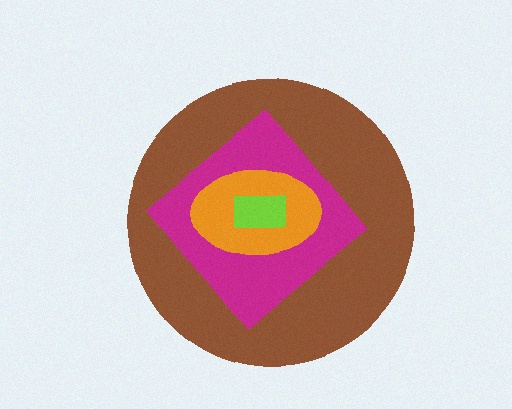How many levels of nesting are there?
4.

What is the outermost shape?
The brown circle.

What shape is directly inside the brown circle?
The magenta diamond.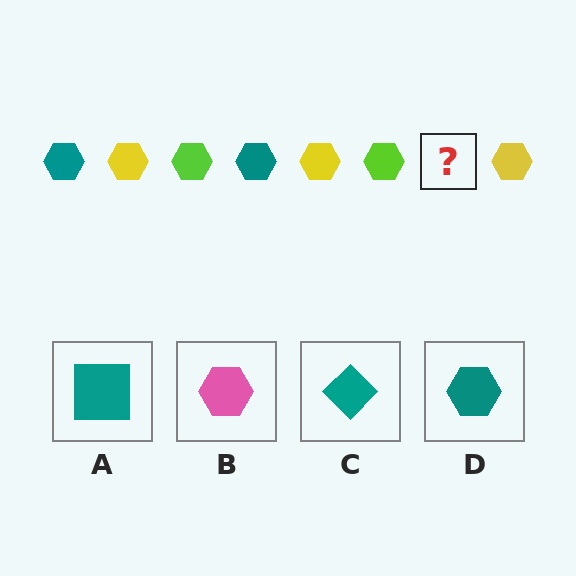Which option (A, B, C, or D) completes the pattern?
D.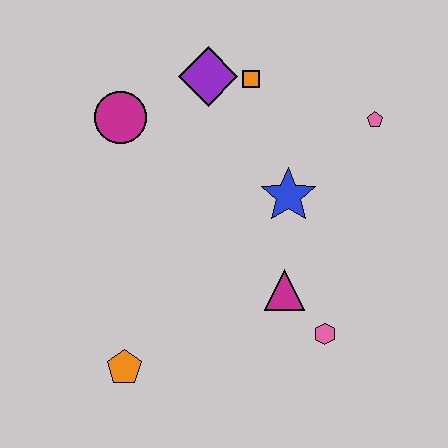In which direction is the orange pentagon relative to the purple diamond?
The orange pentagon is below the purple diamond.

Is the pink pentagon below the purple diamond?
Yes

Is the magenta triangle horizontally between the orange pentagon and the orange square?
No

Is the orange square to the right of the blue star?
No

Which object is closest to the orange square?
The purple diamond is closest to the orange square.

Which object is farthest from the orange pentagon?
The pink pentagon is farthest from the orange pentagon.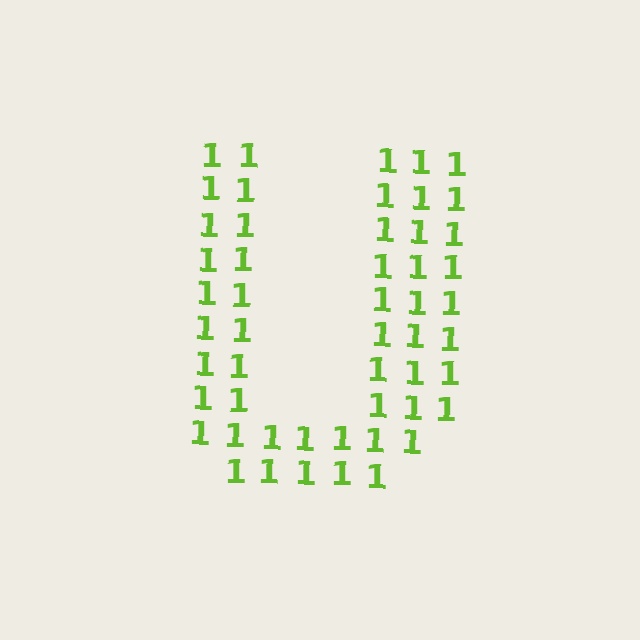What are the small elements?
The small elements are digit 1's.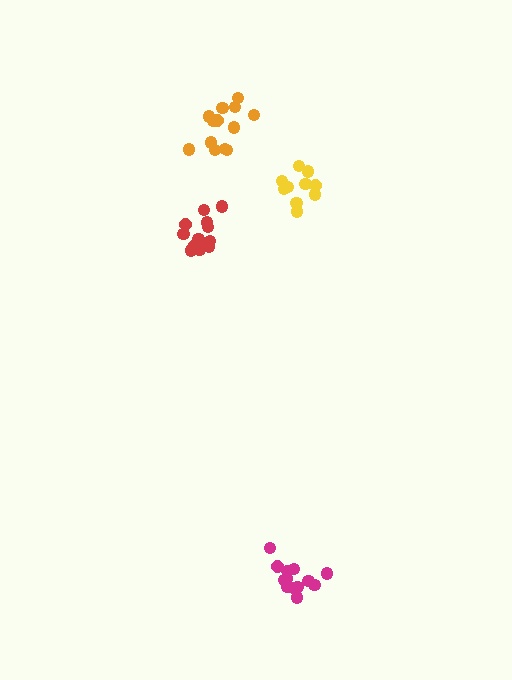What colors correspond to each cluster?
The clusters are colored: yellow, orange, magenta, red.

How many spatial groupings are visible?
There are 4 spatial groupings.